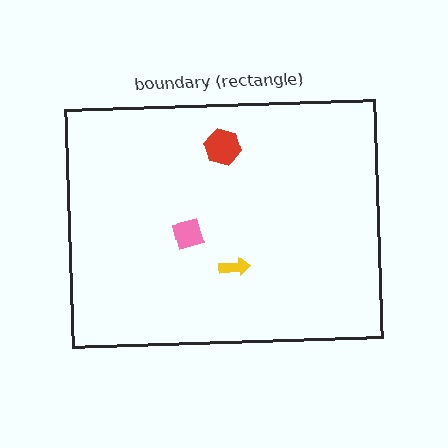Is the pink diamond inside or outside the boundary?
Inside.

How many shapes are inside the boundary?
3 inside, 0 outside.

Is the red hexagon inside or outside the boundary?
Inside.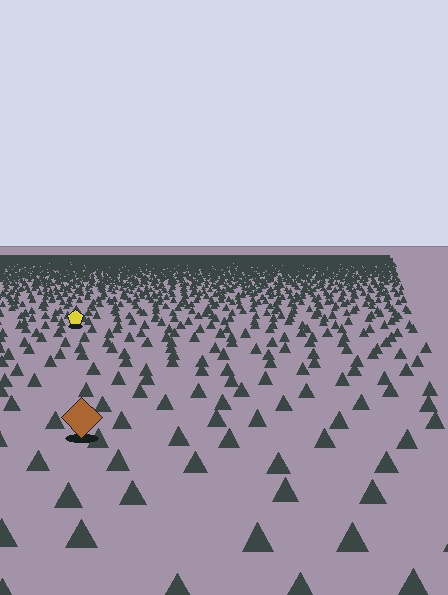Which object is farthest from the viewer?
The yellow pentagon is farthest from the viewer. It appears smaller and the ground texture around it is denser.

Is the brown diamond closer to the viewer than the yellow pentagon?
Yes. The brown diamond is closer — you can tell from the texture gradient: the ground texture is coarser near it.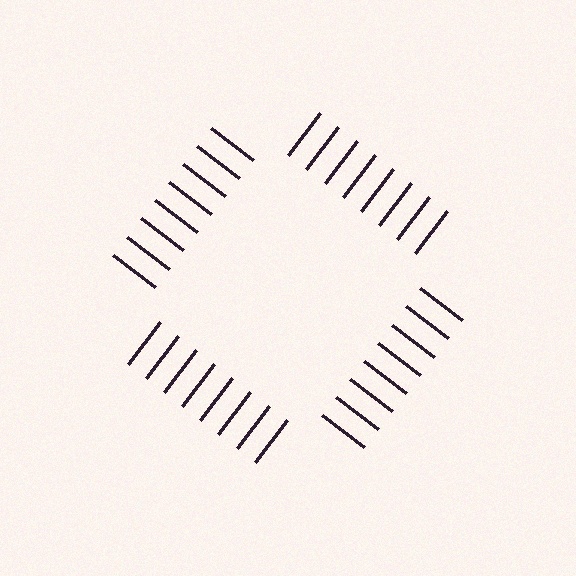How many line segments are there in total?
32 — 8 along each of the 4 edges.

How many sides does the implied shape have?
4 sides — the line-ends trace a square.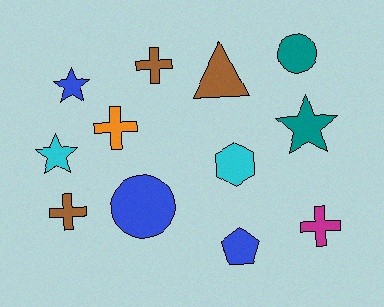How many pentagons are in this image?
There is 1 pentagon.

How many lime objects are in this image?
There are no lime objects.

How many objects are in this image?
There are 12 objects.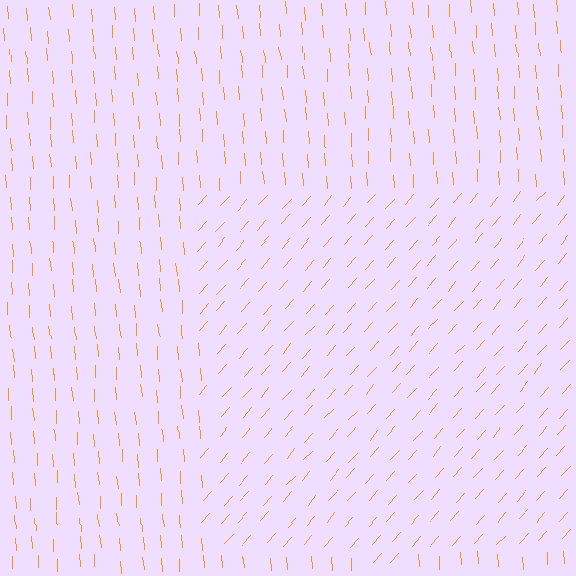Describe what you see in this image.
The image is filled with small orange line segments. A rectangle region in the image has lines oriented differently from the surrounding lines, creating a visible texture boundary.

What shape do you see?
I see a rectangle.